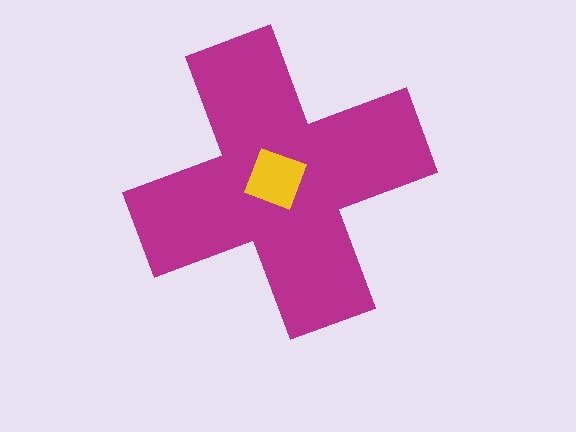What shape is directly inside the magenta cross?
The yellow diamond.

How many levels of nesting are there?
2.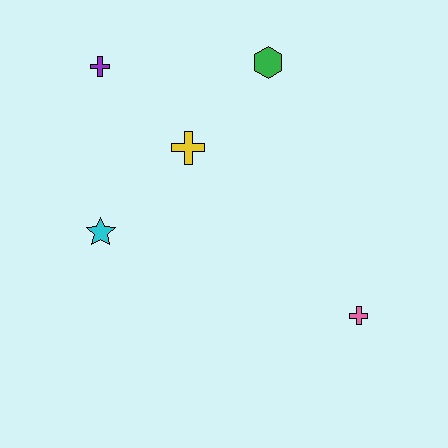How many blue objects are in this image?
There are no blue objects.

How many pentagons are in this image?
There are no pentagons.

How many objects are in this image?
There are 5 objects.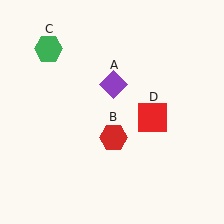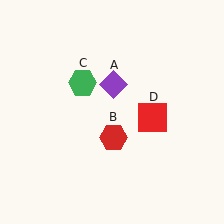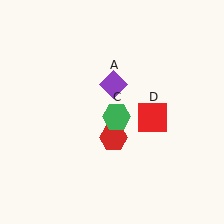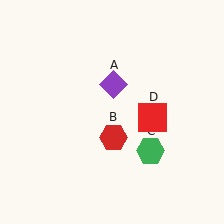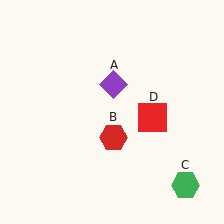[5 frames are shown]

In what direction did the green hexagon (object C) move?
The green hexagon (object C) moved down and to the right.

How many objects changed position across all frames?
1 object changed position: green hexagon (object C).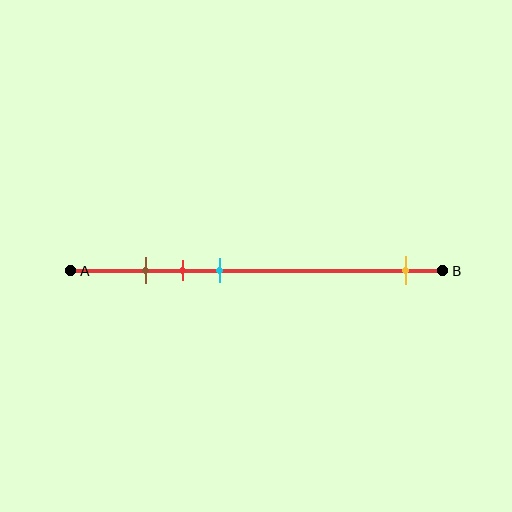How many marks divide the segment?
There are 4 marks dividing the segment.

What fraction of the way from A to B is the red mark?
The red mark is approximately 30% (0.3) of the way from A to B.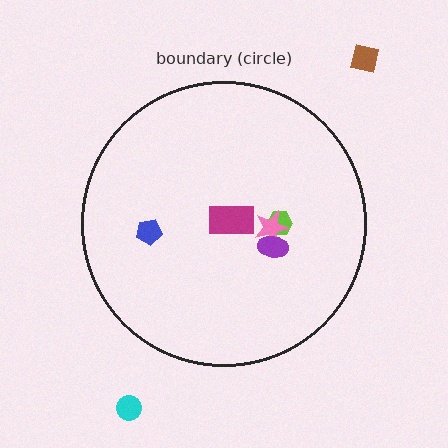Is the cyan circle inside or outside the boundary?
Outside.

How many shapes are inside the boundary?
5 inside, 2 outside.